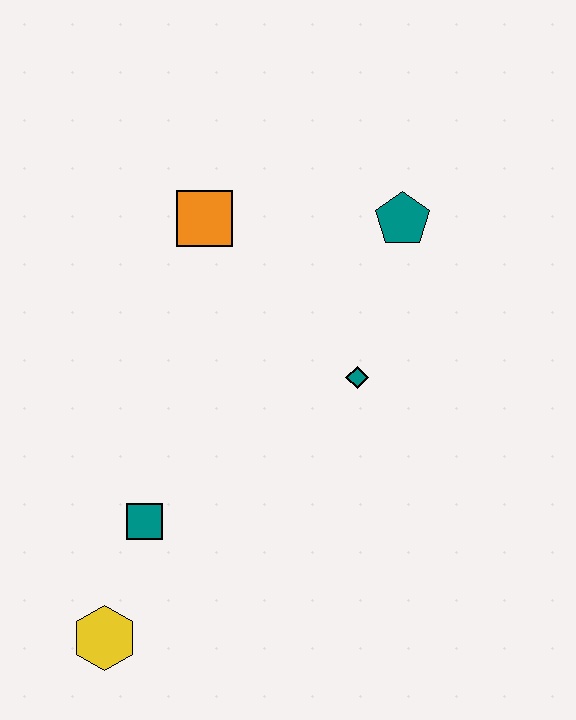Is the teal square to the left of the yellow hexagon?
No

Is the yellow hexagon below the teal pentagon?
Yes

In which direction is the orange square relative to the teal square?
The orange square is above the teal square.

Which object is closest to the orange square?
The teal pentagon is closest to the orange square.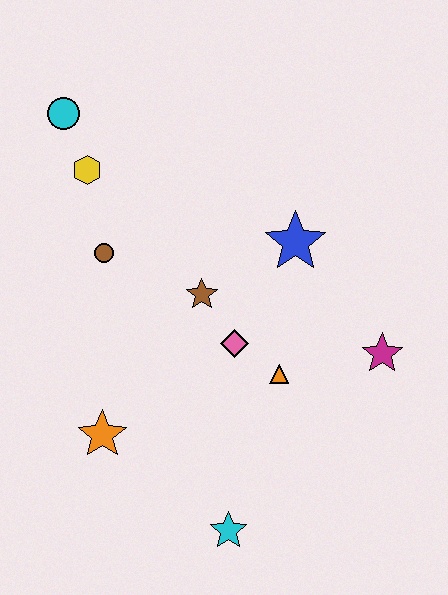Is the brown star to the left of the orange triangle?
Yes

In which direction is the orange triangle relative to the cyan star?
The orange triangle is above the cyan star.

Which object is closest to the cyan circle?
The yellow hexagon is closest to the cyan circle.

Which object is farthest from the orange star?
The cyan circle is farthest from the orange star.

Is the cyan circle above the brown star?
Yes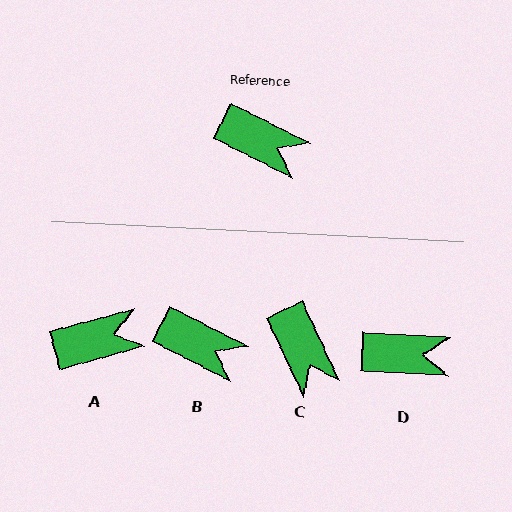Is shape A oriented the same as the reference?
No, it is off by about 42 degrees.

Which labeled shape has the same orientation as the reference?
B.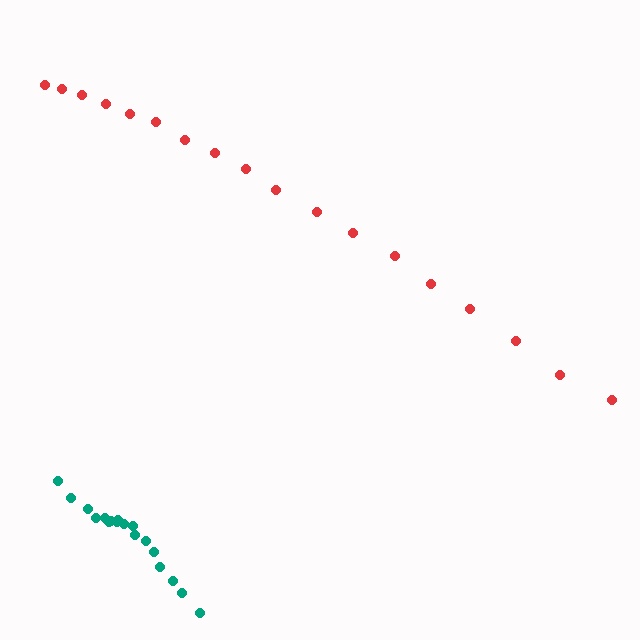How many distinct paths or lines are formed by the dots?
There are 2 distinct paths.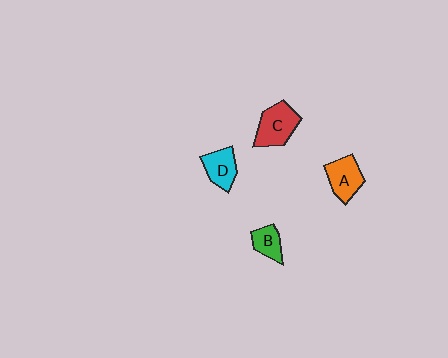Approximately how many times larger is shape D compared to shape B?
Approximately 1.3 times.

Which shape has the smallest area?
Shape B (green).